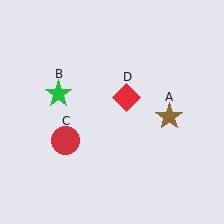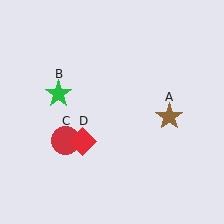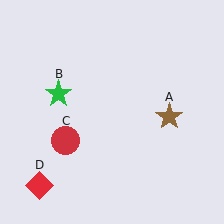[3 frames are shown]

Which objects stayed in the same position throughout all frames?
Brown star (object A) and green star (object B) and red circle (object C) remained stationary.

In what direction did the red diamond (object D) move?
The red diamond (object D) moved down and to the left.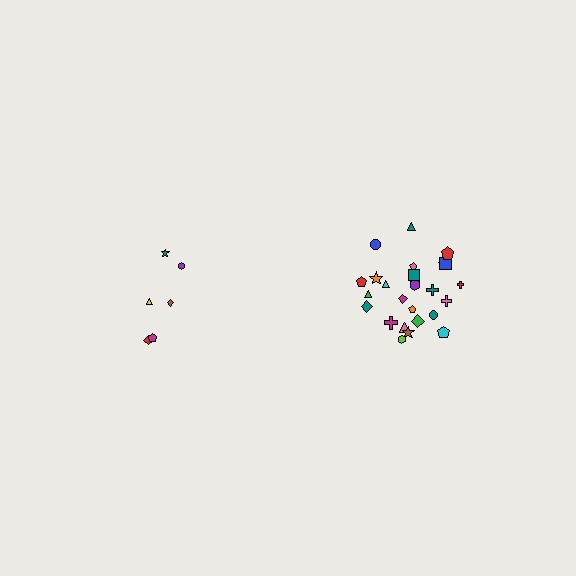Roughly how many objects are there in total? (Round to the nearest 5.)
Roughly 30 objects in total.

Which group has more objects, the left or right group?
The right group.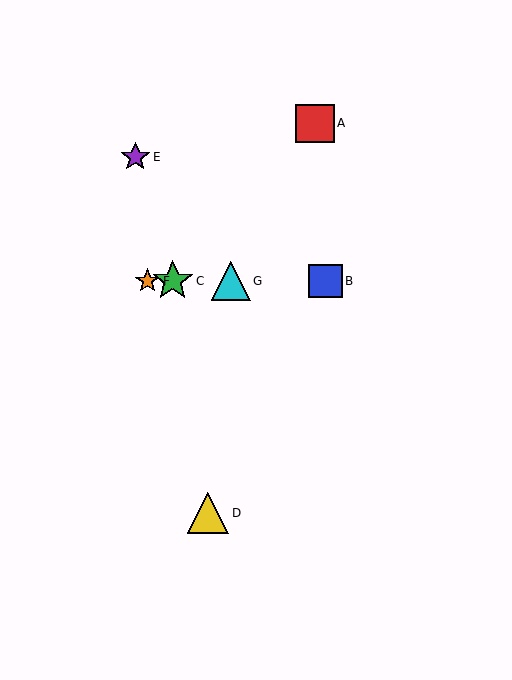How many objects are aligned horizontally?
4 objects (B, C, F, G) are aligned horizontally.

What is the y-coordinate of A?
Object A is at y≈123.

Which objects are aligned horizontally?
Objects B, C, F, G are aligned horizontally.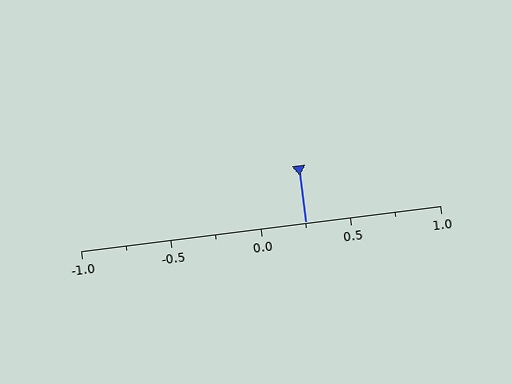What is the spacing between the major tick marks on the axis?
The major ticks are spaced 0.5 apart.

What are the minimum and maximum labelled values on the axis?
The axis runs from -1.0 to 1.0.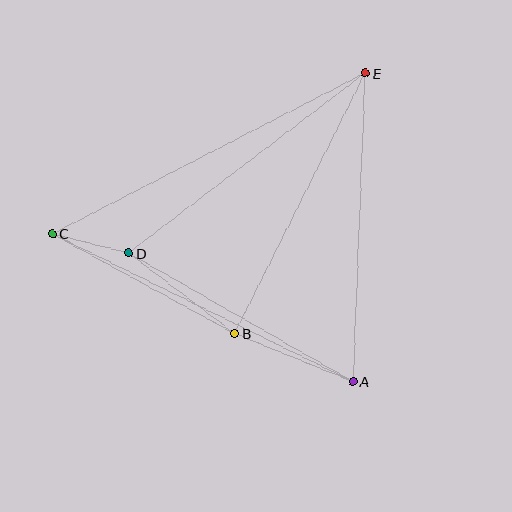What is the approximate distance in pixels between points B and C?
The distance between B and C is approximately 208 pixels.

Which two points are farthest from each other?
Points C and E are farthest from each other.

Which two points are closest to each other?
Points C and D are closest to each other.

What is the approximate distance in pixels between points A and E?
The distance between A and E is approximately 308 pixels.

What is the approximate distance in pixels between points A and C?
The distance between A and C is approximately 335 pixels.